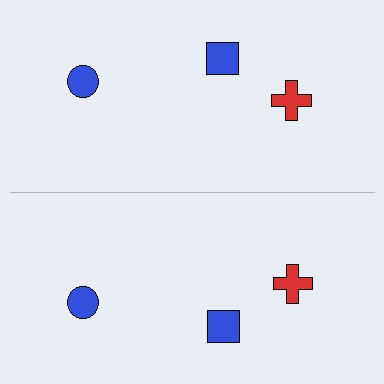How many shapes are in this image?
There are 6 shapes in this image.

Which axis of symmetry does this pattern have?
The pattern has a horizontal axis of symmetry running through the center of the image.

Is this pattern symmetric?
Yes, this pattern has bilateral (reflection) symmetry.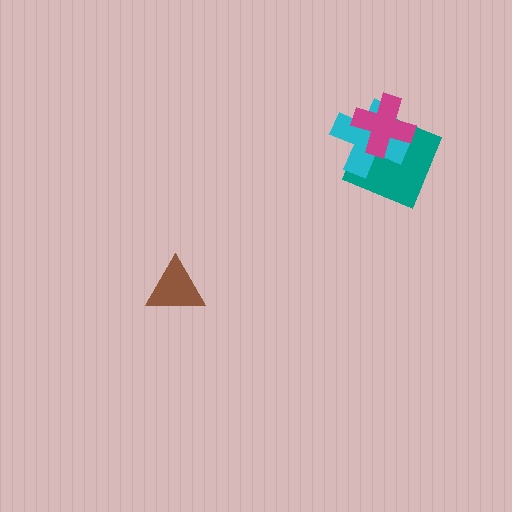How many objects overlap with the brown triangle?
0 objects overlap with the brown triangle.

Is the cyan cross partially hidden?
Yes, it is partially covered by another shape.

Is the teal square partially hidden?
Yes, it is partially covered by another shape.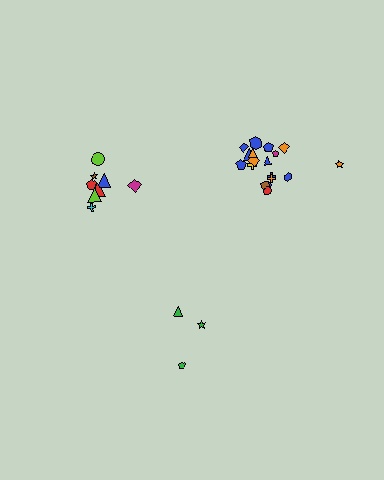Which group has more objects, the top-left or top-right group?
The top-right group.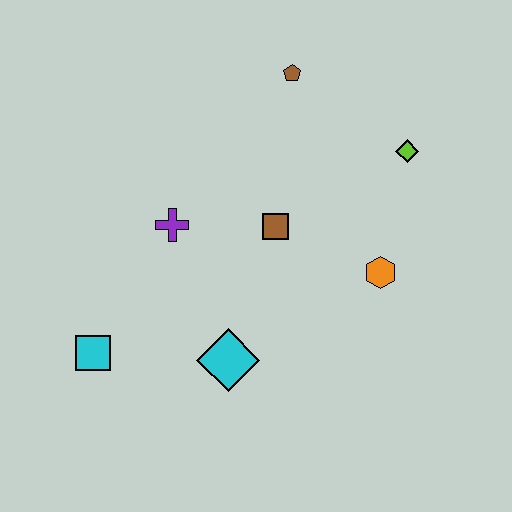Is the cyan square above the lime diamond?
No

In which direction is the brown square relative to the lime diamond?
The brown square is to the left of the lime diamond.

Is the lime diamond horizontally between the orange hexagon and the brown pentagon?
No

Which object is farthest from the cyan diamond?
The brown pentagon is farthest from the cyan diamond.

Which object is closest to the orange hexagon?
The brown square is closest to the orange hexagon.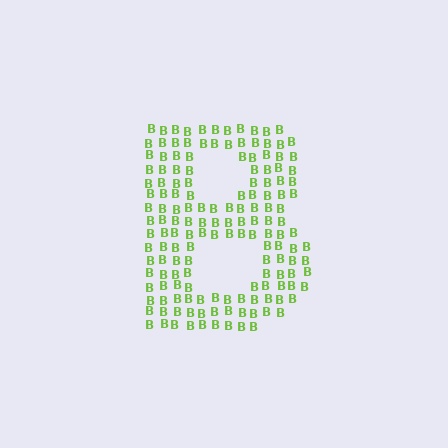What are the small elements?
The small elements are letter B's.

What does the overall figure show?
The overall figure shows the letter B.